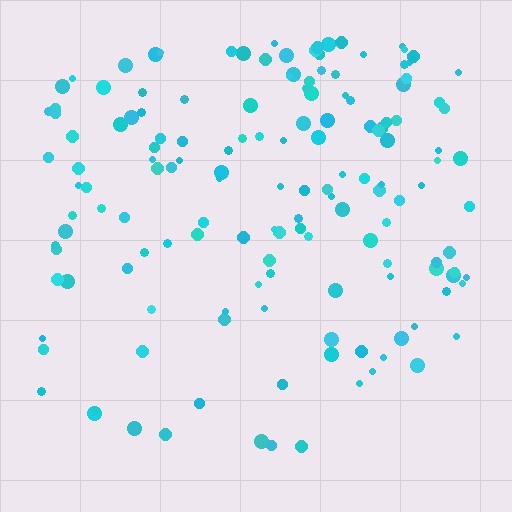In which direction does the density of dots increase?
From bottom to top, with the top side densest.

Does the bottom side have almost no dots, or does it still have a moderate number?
Still a moderate number, just noticeably fewer than the top.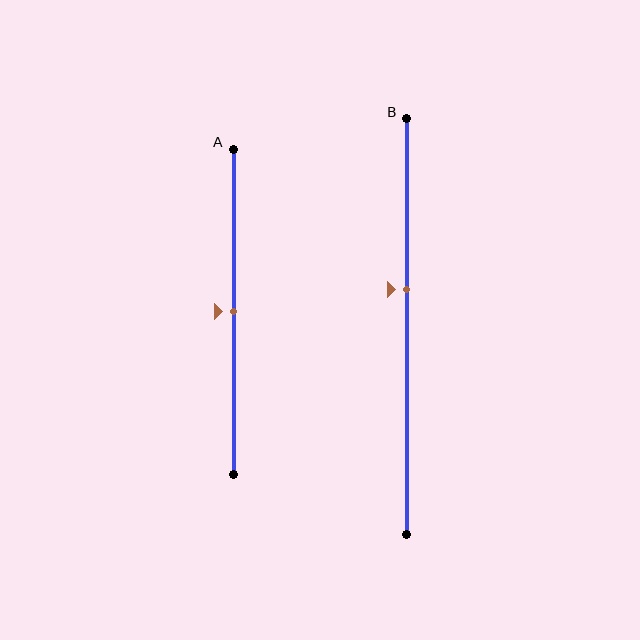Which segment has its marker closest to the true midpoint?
Segment A has its marker closest to the true midpoint.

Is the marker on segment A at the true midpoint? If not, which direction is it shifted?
Yes, the marker on segment A is at the true midpoint.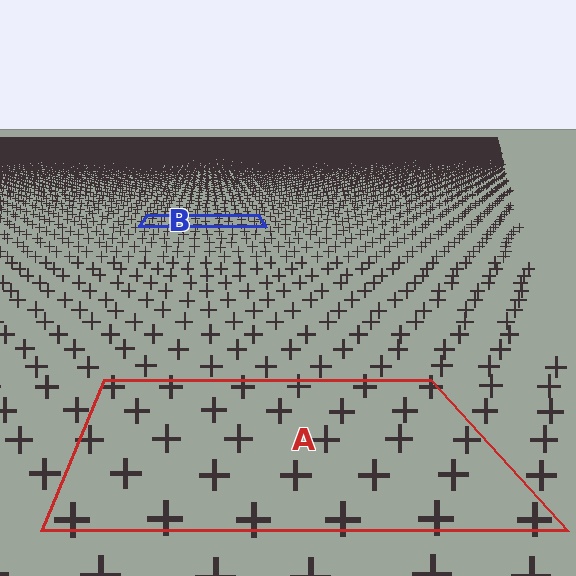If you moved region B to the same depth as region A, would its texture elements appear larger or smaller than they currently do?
They would appear larger. At a closer depth, the same texture elements are projected at a bigger on-screen size.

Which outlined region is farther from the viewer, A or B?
Region B is farther from the viewer — the texture elements inside it appear smaller and more densely packed.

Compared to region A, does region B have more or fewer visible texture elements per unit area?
Region B has more texture elements per unit area — they are packed more densely because it is farther away.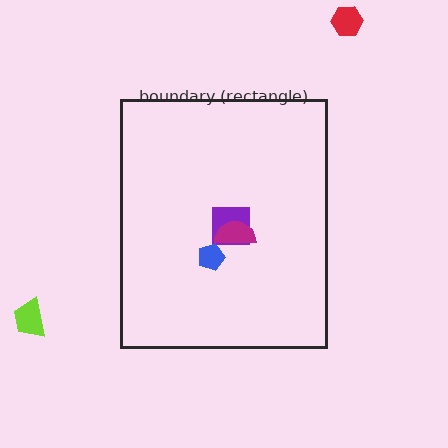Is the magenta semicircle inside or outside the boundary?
Inside.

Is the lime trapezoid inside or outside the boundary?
Outside.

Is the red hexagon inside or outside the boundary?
Outside.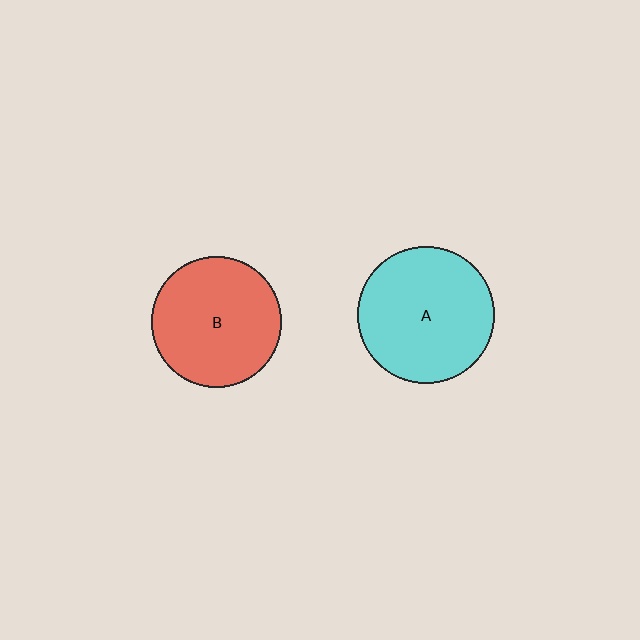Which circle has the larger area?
Circle A (cyan).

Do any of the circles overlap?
No, none of the circles overlap.